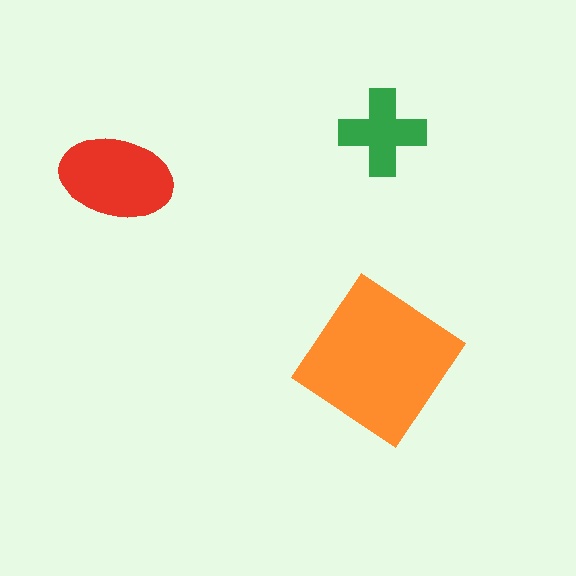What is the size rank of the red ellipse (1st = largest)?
2nd.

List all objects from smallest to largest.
The green cross, the red ellipse, the orange diamond.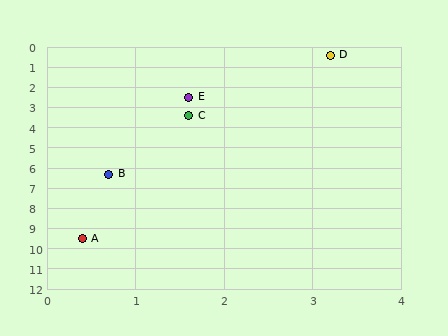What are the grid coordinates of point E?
Point E is at approximately (1.6, 2.5).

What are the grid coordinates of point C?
Point C is at approximately (1.6, 3.4).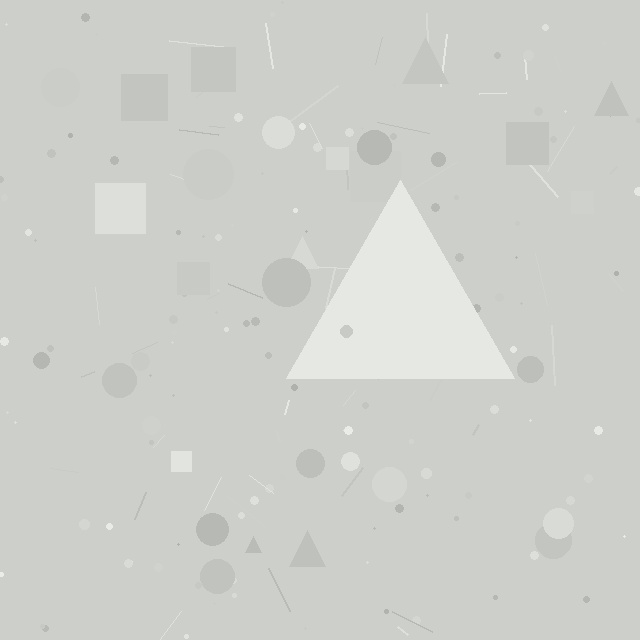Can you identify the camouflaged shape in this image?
The camouflaged shape is a triangle.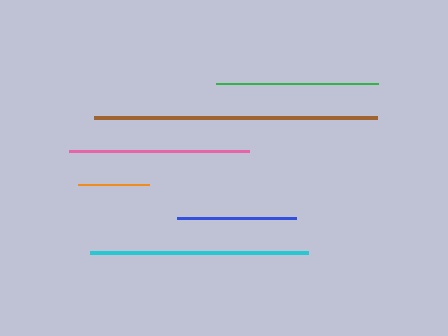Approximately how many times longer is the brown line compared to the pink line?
The brown line is approximately 1.6 times the length of the pink line.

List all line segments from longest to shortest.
From longest to shortest: brown, cyan, pink, green, blue, orange.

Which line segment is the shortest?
The orange line is the shortest at approximately 71 pixels.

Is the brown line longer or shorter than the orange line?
The brown line is longer than the orange line.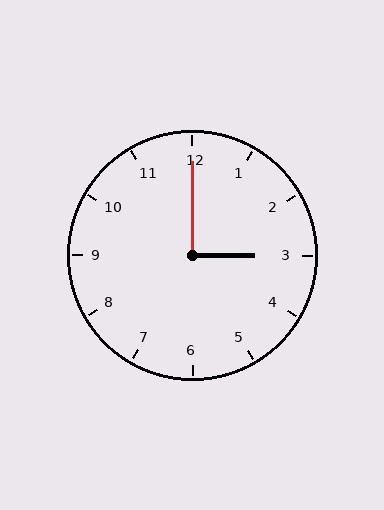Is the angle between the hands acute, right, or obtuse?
It is right.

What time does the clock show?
3:00.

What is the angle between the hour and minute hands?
Approximately 90 degrees.